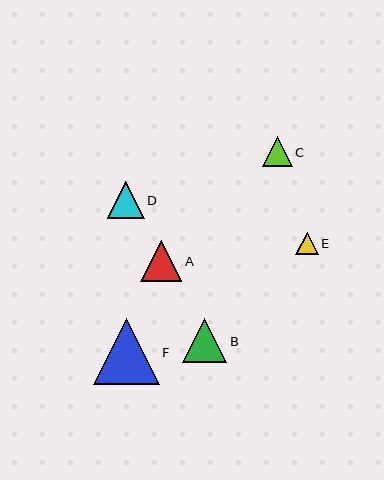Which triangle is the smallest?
Triangle E is the smallest with a size of approximately 22 pixels.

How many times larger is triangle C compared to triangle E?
Triangle C is approximately 1.3 times the size of triangle E.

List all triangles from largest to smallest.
From largest to smallest: F, B, A, D, C, E.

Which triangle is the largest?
Triangle F is the largest with a size of approximately 66 pixels.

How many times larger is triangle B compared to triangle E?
Triangle B is approximately 2.0 times the size of triangle E.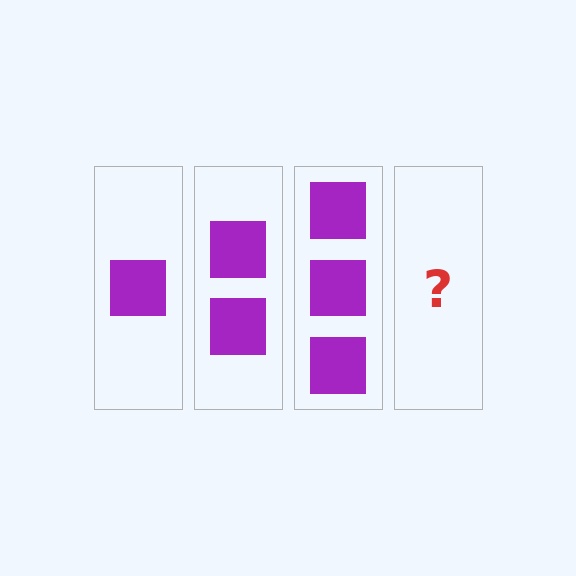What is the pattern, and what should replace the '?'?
The pattern is that each step adds one more square. The '?' should be 4 squares.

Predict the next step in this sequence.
The next step is 4 squares.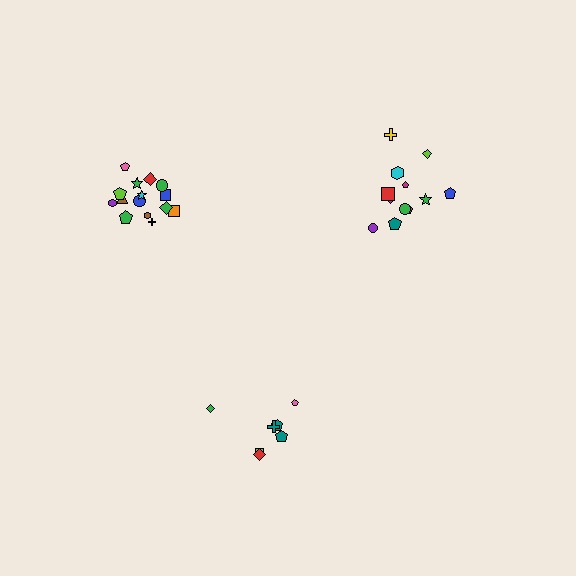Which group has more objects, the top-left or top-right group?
The top-left group.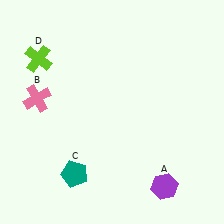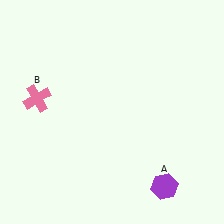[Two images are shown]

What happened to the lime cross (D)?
The lime cross (D) was removed in Image 2. It was in the top-left area of Image 1.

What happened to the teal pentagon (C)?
The teal pentagon (C) was removed in Image 2. It was in the bottom-left area of Image 1.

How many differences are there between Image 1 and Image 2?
There are 2 differences between the two images.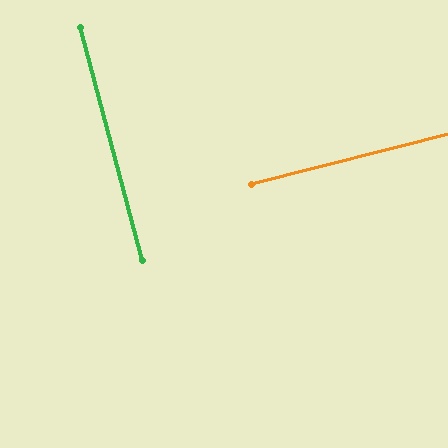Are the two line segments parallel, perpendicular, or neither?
Perpendicular — they meet at approximately 89°.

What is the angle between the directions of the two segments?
Approximately 89 degrees.